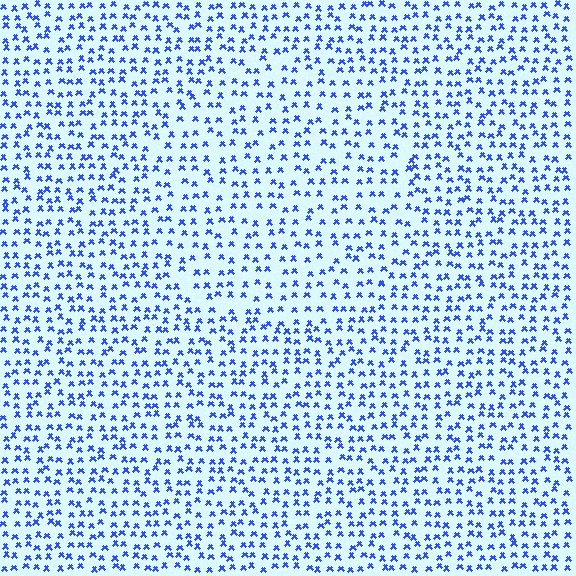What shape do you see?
I see a circle.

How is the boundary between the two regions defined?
The boundary is defined by a change in element density (approximately 1.4x ratio). All elements are the same color, size, and shape.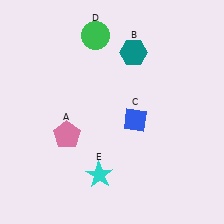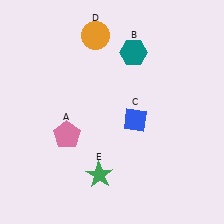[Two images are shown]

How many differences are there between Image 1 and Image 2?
There are 2 differences between the two images.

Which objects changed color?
D changed from green to orange. E changed from cyan to green.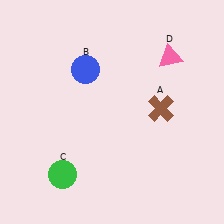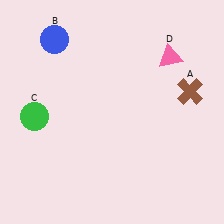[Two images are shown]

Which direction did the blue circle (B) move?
The blue circle (B) moved left.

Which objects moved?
The objects that moved are: the brown cross (A), the blue circle (B), the green circle (C).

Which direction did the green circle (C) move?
The green circle (C) moved up.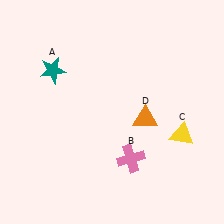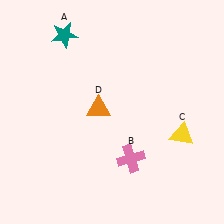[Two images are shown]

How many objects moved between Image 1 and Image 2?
2 objects moved between the two images.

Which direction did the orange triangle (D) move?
The orange triangle (D) moved left.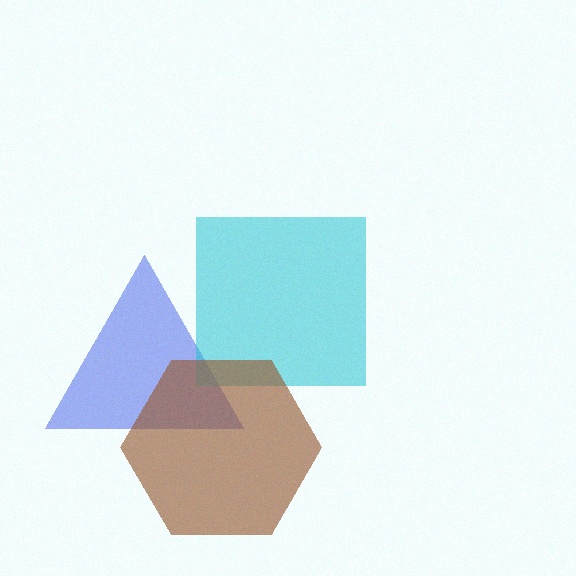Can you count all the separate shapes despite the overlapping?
Yes, there are 3 separate shapes.